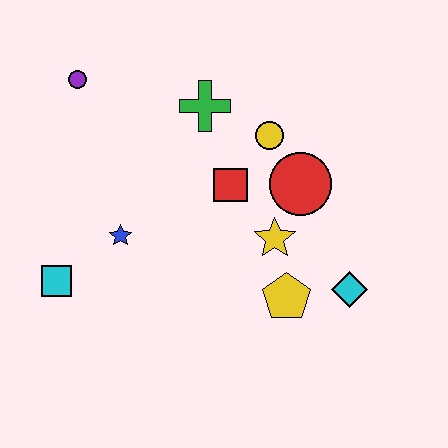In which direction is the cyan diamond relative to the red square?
The cyan diamond is to the right of the red square.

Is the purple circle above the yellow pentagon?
Yes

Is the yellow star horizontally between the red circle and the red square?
Yes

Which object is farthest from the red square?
The cyan square is farthest from the red square.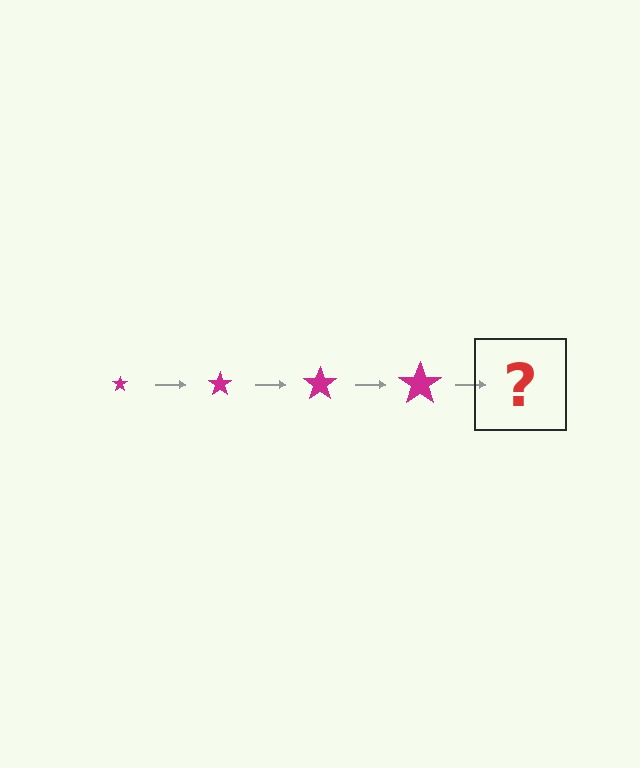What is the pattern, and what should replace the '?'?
The pattern is that the star gets progressively larger each step. The '?' should be a magenta star, larger than the previous one.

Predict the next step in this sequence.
The next step is a magenta star, larger than the previous one.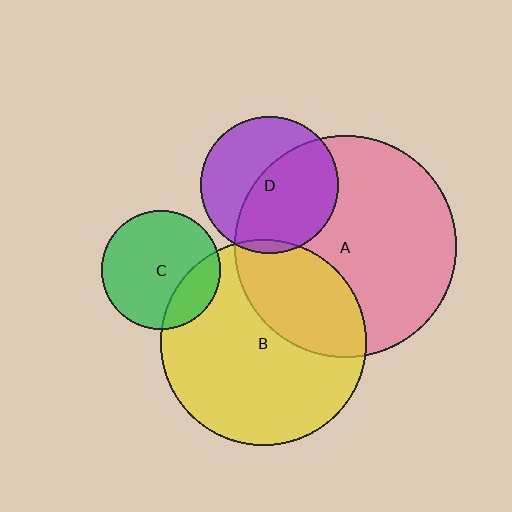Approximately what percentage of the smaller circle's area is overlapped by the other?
Approximately 5%.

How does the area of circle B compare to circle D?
Approximately 2.2 times.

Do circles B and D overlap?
Yes.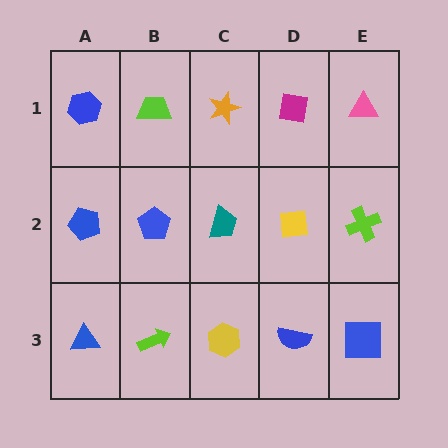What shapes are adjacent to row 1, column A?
A blue pentagon (row 2, column A), a lime trapezoid (row 1, column B).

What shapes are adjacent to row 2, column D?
A magenta square (row 1, column D), a blue semicircle (row 3, column D), a teal trapezoid (row 2, column C), a lime cross (row 2, column E).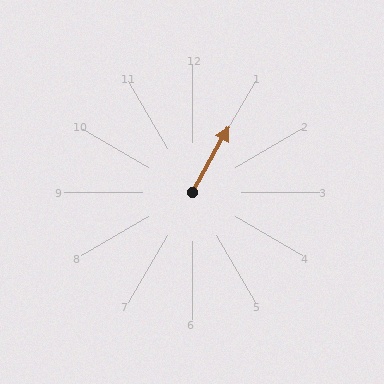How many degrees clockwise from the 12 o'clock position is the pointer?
Approximately 29 degrees.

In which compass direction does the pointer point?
Northeast.